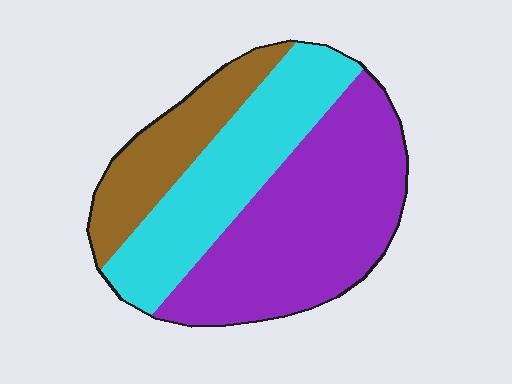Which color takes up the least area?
Brown, at roughly 20%.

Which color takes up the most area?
Purple, at roughly 50%.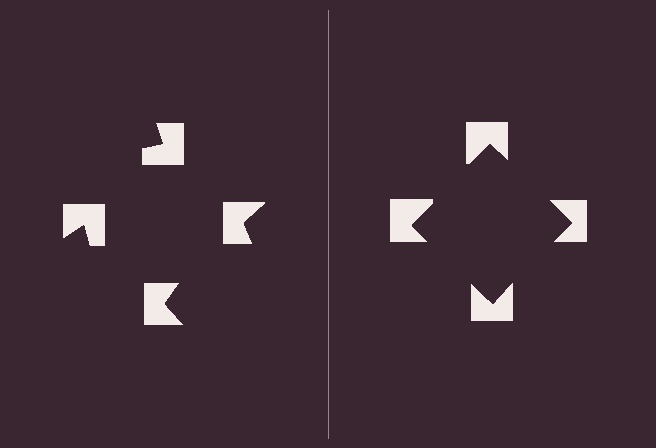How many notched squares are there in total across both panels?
8 — 4 on each side.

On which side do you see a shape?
An illusory square appears on the right side. On the left side the wedge cuts are rotated, so no coherent shape forms.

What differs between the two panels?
The notched squares are positioned identically on both sides; only the wedge orientations differ. On the right they align to a square; on the left they are misaligned.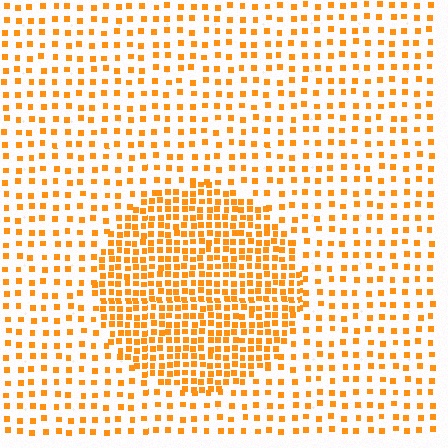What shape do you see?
I see a circle.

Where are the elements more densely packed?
The elements are more densely packed inside the circle boundary.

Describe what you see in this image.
The image contains small orange elements arranged at two different densities. A circle-shaped region is visible where the elements are more densely packed than the surrounding area.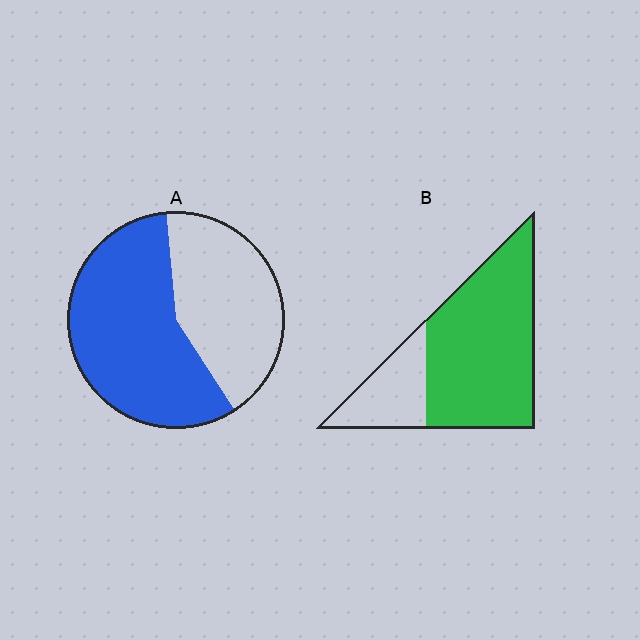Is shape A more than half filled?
Yes.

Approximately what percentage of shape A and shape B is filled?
A is approximately 60% and B is approximately 75%.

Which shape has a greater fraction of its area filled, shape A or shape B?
Shape B.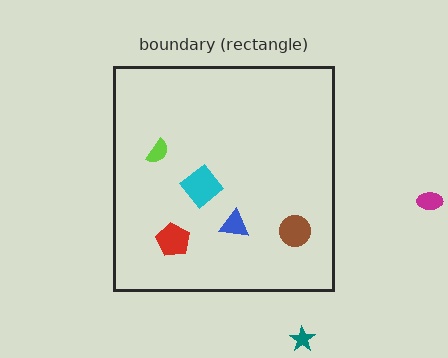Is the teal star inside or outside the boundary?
Outside.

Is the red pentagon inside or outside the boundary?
Inside.